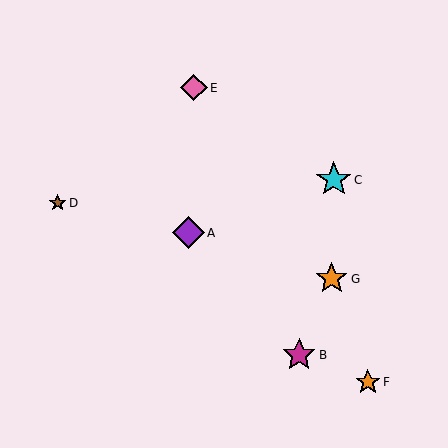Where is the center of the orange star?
The center of the orange star is at (332, 279).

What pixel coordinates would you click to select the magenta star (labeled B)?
Click at (299, 355) to select the magenta star B.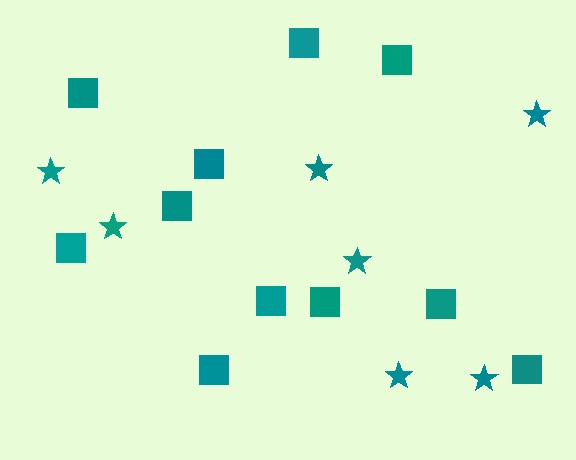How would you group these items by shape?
There are 2 groups: one group of stars (7) and one group of squares (11).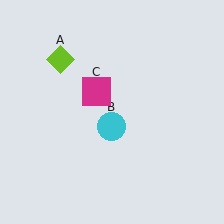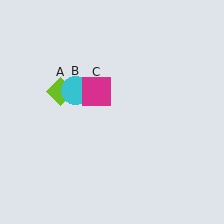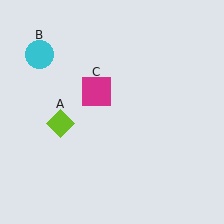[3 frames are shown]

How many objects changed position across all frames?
2 objects changed position: lime diamond (object A), cyan circle (object B).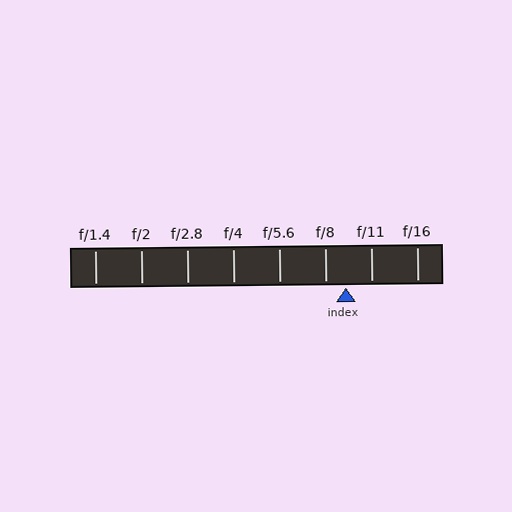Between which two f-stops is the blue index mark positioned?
The index mark is between f/8 and f/11.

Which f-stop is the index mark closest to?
The index mark is closest to f/8.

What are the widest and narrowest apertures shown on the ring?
The widest aperture shown is f/1.4 and the narrowest is f/16.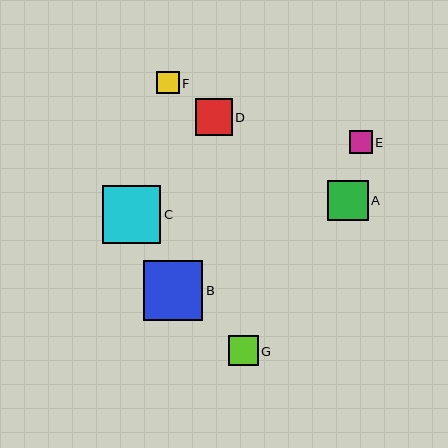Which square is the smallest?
Square F is the smallest with a size of approximately 22 pixels.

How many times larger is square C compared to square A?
Square C is approximately 1.4 times the size of square A.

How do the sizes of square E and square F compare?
Square E and square F are approximately the same size.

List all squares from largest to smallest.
From largest to smallest: B, C, A, D, G, E, F.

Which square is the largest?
Square B is the largest with a size of approximately 60 pixels.